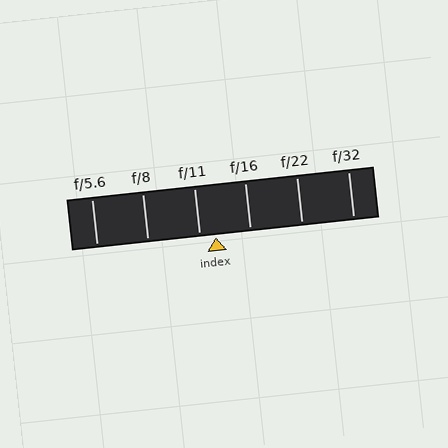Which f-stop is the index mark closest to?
The index mark is closest to f/11.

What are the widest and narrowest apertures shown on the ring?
The widest aperture shown is f/5.6 and the narrowest is f/32.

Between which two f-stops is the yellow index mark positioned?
The index mark is between f/11 and f/16.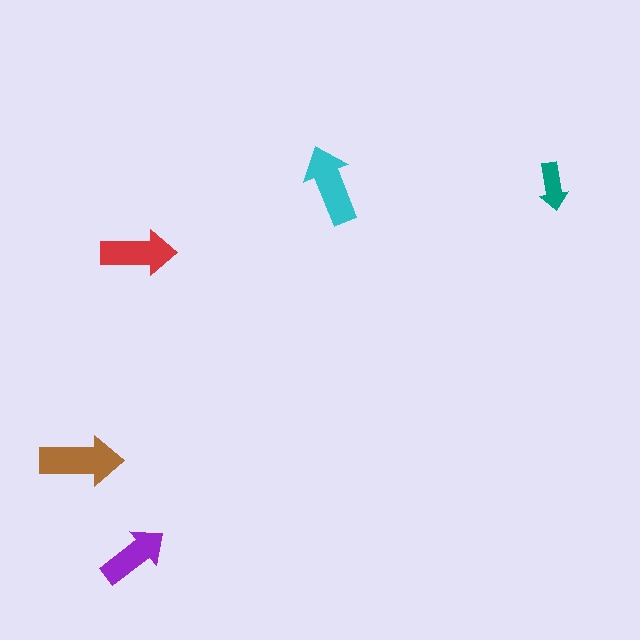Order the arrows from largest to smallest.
the brown one, the cyan one, the red one, the purple one, the teal one.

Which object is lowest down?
The purple arrow is bottommost.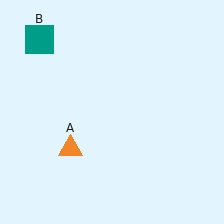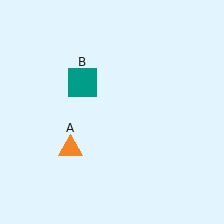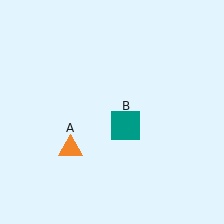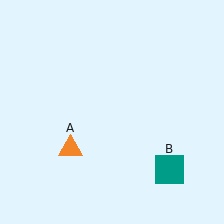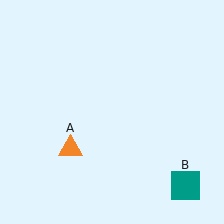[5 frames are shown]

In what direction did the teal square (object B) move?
The teal square (object B) moved down and to the right.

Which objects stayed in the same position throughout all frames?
Orange triangle (object A) remained stationary.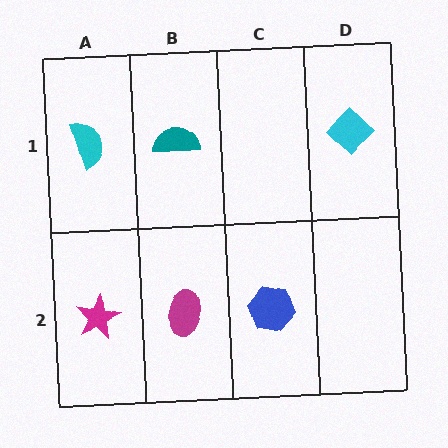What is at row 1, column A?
A cyan semicircle.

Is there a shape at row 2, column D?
No, that cell is empty.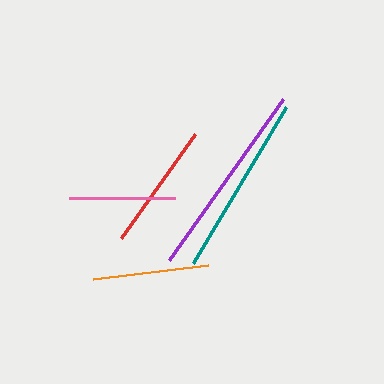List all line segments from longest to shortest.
From longest to shortest: purple, teal, red, orange, pink.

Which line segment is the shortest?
The pink line is the shortest at approximately 106 pixels.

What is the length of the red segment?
The red segment is approximately 127 pixels long.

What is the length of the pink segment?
The pink segment is approximately 106 pixels long.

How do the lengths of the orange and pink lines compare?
The orange and pink lines are approximately the same length.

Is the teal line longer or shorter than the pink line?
The teal line is longer than the pink line.